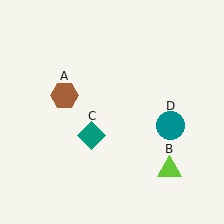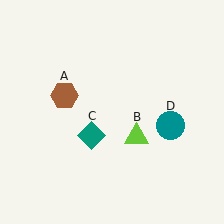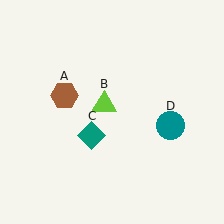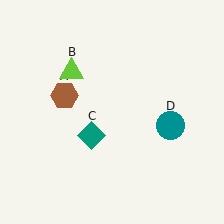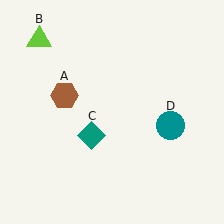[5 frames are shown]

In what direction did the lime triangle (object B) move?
The lime triangle (object B) moved up and to the left.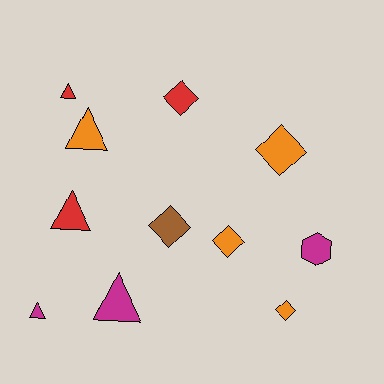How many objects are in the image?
There are 11 objects.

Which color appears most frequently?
Orange, with 4 objects.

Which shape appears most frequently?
Diamond, with 5 objects.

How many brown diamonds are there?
There is 1 brown diamond.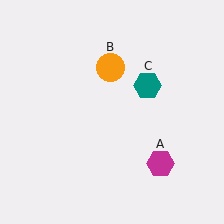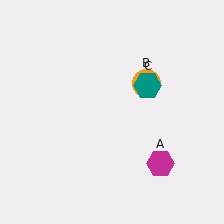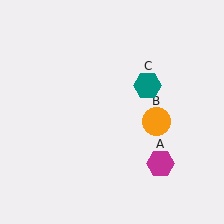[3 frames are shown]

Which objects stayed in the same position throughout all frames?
Magenta hexagon (object A) and teal hexagon (object C) remained stationary.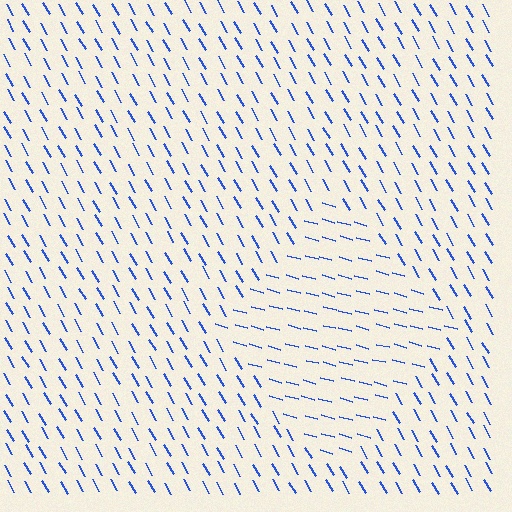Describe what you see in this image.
The image is filled with small blue line segments. A diamond region in the image has lines oriented differently from the surrounding lines, creating a visible texture boundary.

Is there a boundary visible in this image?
Yes, there is a texture boundary formed by a change in line orientation.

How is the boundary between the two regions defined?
The boundary is defined purely by a change in line orientation (approximately 45 degrees difference). All lines are the same color and thickness.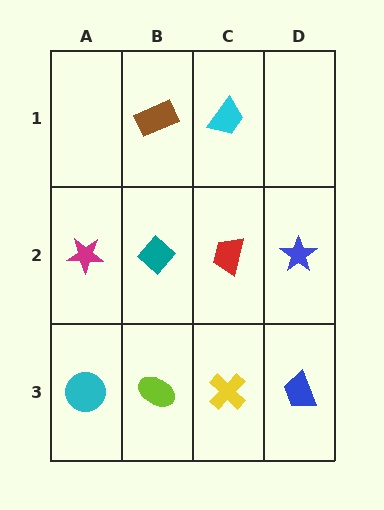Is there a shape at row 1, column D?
No, that cell is empty.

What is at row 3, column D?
A blue trapezoid.